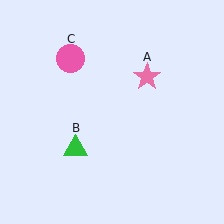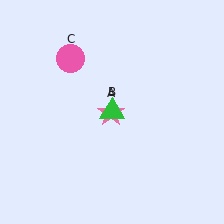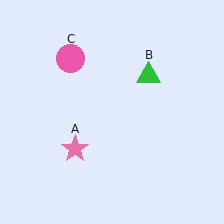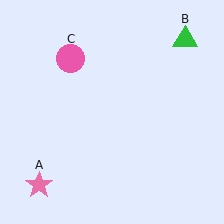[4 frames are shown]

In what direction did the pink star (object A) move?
The pink star (object A) moved down and to the left.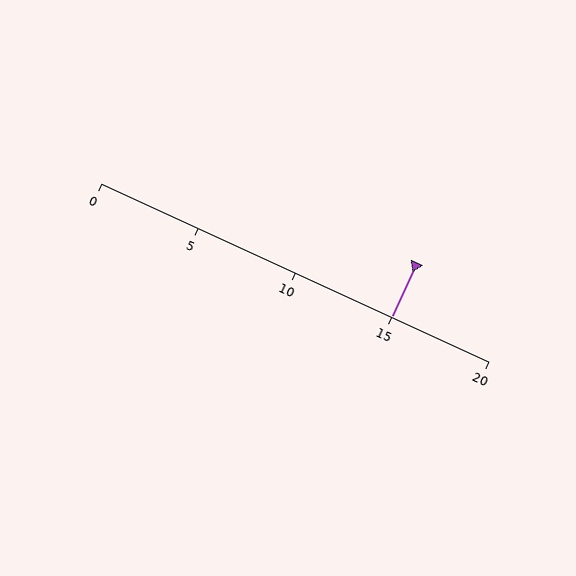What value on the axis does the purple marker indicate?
The marker indicates approximately 15.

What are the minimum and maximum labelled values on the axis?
The axis runs from 0 to 20.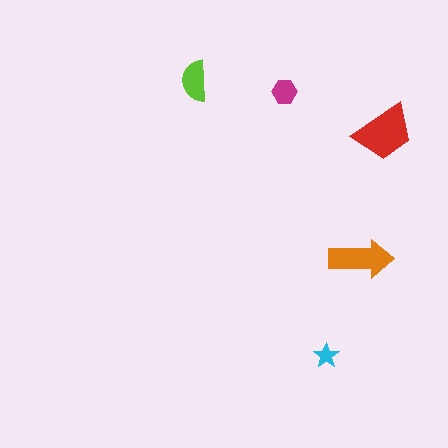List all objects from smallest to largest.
The cyan star, the magenta hexagon, the lime semicircle, the orange arrow, the red trapezoid.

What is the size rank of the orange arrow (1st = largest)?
2nd.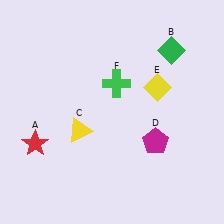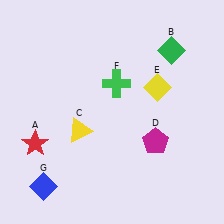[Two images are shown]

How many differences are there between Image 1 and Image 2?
There is 1 difference between the two images.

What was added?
A blue diamond (G) was added in Image 2.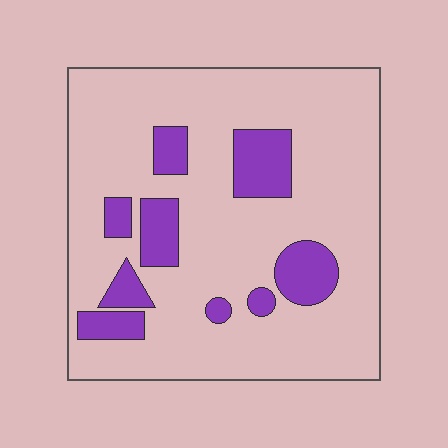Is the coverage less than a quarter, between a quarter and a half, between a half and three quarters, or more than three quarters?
Less than a quarter.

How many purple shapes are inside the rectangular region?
9.